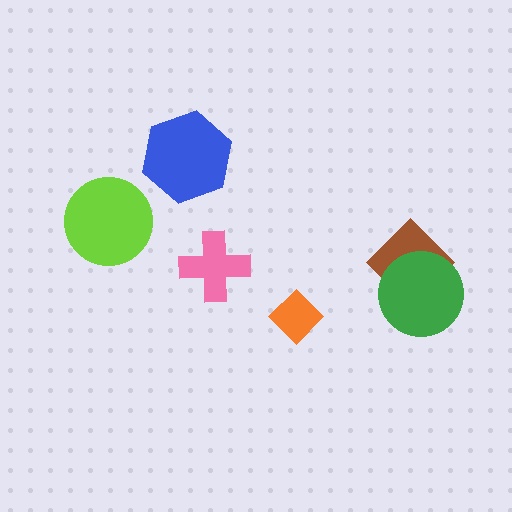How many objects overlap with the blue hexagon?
0 objects overlap with the blue hexagon.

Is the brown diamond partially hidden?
Yes, it is partially covered by another shape.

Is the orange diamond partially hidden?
No, no other shape covers it.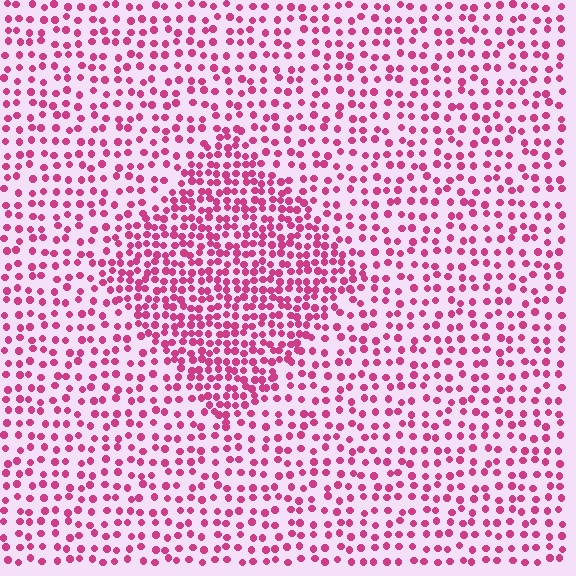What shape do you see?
I see a diamond.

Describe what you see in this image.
The image contains small magenta elements arranged at two different densities. A diamond-shaped region is visible where the elements are more densely packed than the surrounding area.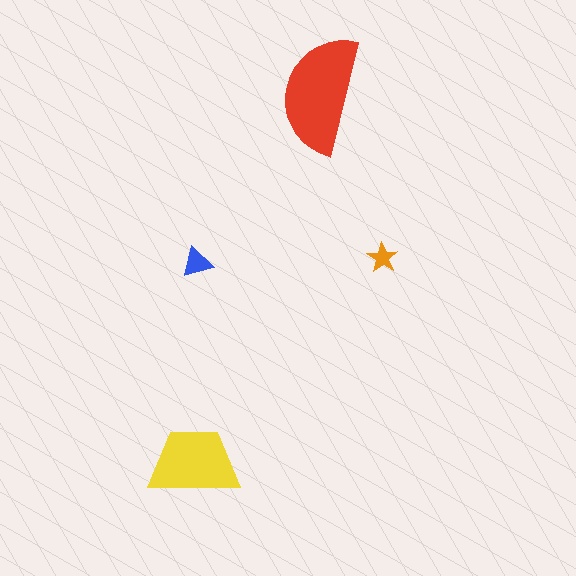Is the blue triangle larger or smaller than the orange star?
Larger.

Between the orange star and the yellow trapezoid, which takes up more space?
The yellow trapezoid.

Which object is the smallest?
The orange star.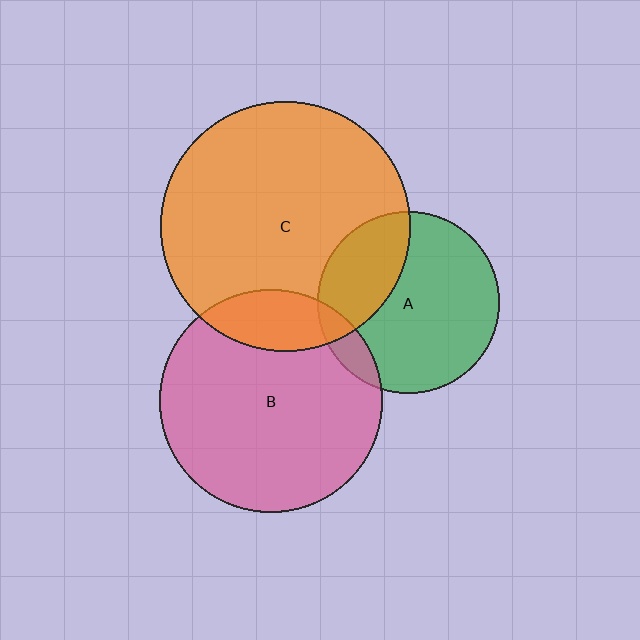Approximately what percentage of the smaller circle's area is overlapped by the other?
Approximately 15%.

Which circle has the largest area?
Circle C (orange).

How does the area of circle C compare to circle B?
Approximately 1.3 times.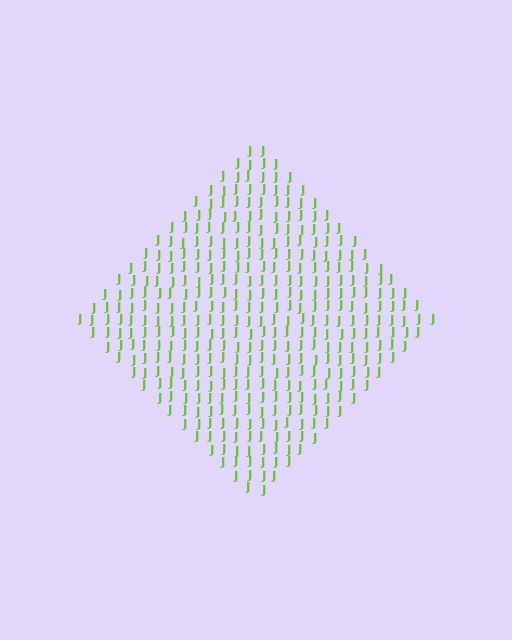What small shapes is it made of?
It is made of small letter J's.